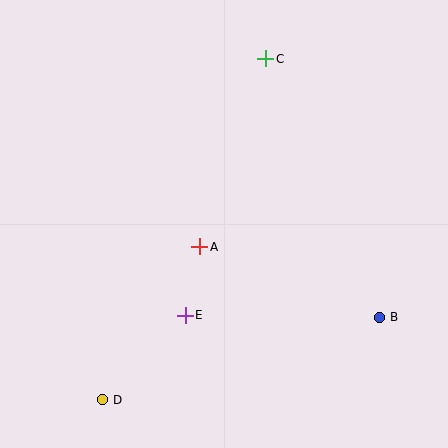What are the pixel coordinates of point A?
Point A is at (200, 247).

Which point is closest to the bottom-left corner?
Point D is closest to the bottom-left corner.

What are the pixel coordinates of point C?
Point C is at (266, 59).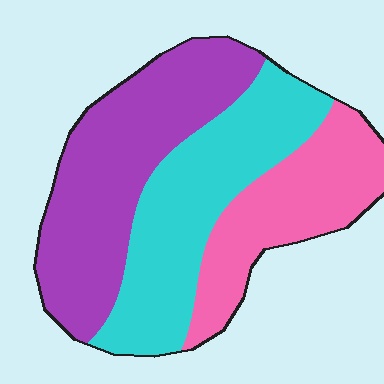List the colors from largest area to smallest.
From largest to smallest: purple, cyan, pink.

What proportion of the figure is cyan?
Cyan takes up about one third (1/3) of the figure.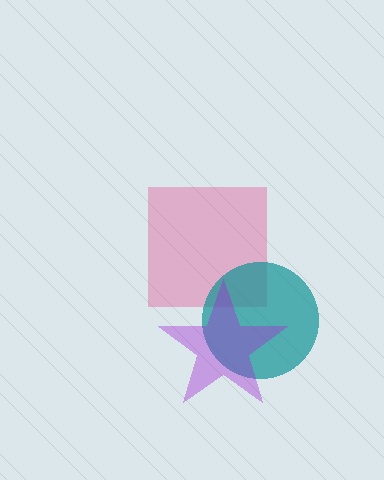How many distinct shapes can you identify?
There are 3 distinct shapes: a pink square, a teal circle, a purple star.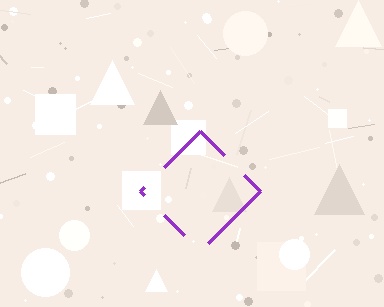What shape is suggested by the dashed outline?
The dashed outline suggests a diamond.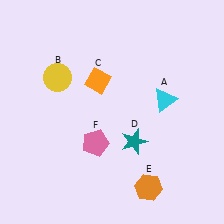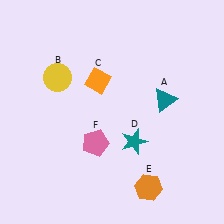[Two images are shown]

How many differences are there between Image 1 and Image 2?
There is 1 difference between the two images.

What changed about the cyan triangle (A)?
In Image 1, A is cyan. In Image 2, it changed to teal.